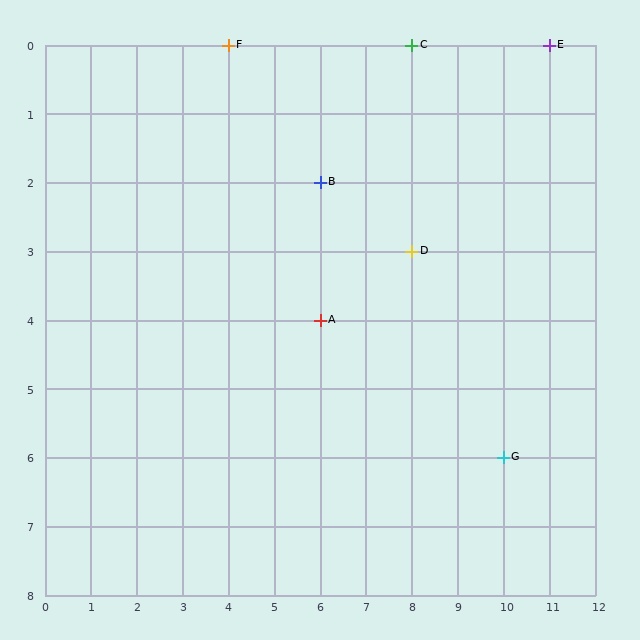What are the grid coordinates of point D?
Point D is at grid coordinates (8, 3).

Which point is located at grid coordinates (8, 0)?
Point C is at (8, 0).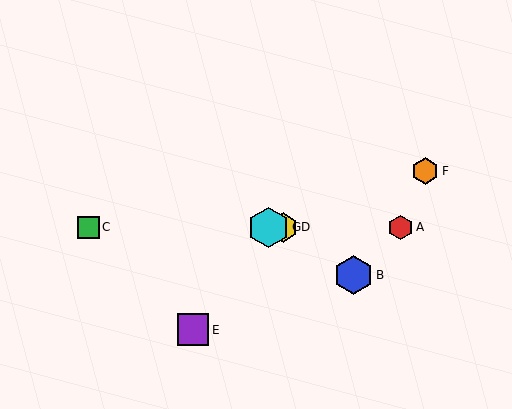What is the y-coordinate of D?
Object D is at y≈227.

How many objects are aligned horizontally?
4 objects (A, C, D, G) are aligned horizontally.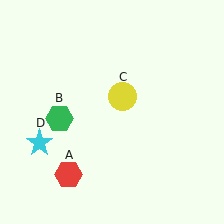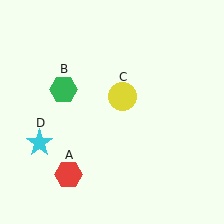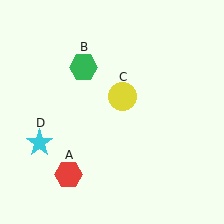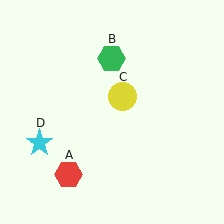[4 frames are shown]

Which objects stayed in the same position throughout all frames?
Red hexagon (object A) and yellow circle (object C) and cyan star (object D) remained stationary.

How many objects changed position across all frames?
1 object changed position: green hexagon (object B).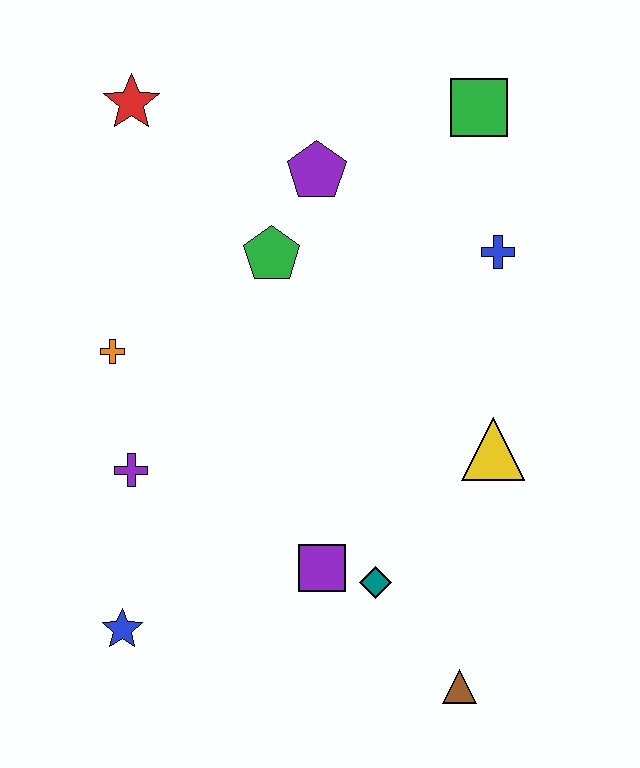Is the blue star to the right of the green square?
No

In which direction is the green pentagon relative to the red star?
The green pentagon is below the red star.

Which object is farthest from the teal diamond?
The red star is farthest from the teal diamond.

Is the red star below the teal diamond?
No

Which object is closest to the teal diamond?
The purple square is closest to the teal diamond.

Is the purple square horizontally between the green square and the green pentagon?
Yes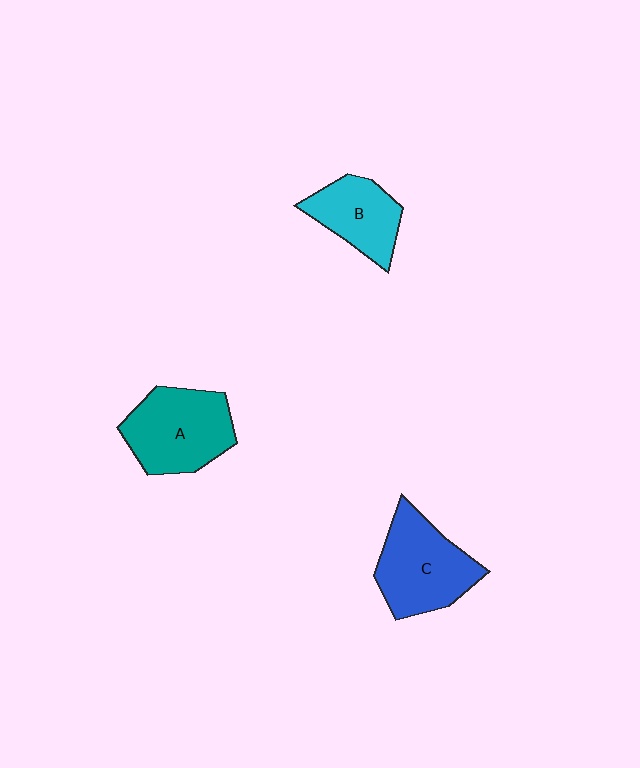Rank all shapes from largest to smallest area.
From largest to smallest: A (teal), C (blue), B (cyan).